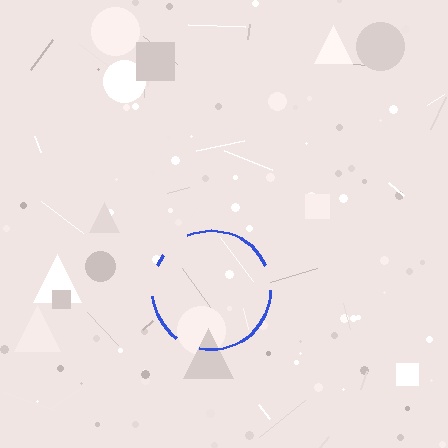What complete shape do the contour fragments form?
The contour fragments form a circle.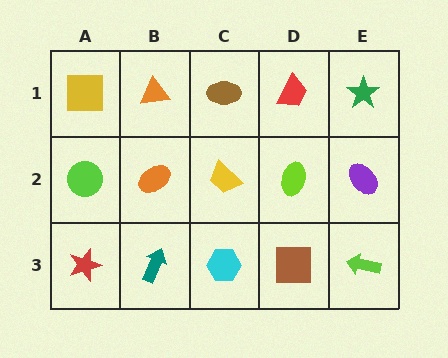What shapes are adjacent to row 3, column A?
A lime circle (row 2, column A), a teal arrow (row 3, column B).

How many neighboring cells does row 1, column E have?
2.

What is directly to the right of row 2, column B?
A yellow trapezoid.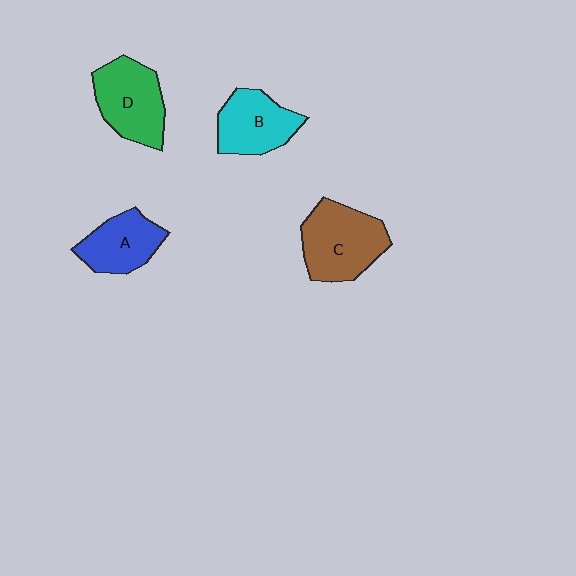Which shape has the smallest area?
Shape A (blue).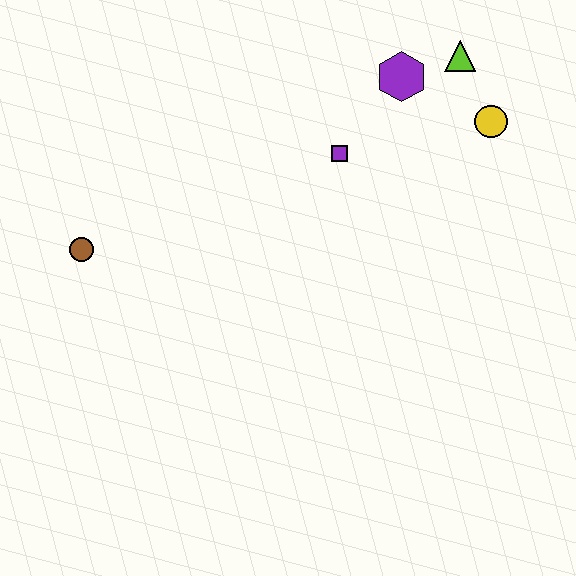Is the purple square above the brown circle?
Yes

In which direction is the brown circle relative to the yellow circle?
The brown circle is to the left of the yellow circle.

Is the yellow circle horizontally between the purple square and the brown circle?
No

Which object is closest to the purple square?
The purple hexagon is closest to the purple square.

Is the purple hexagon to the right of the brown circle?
Yes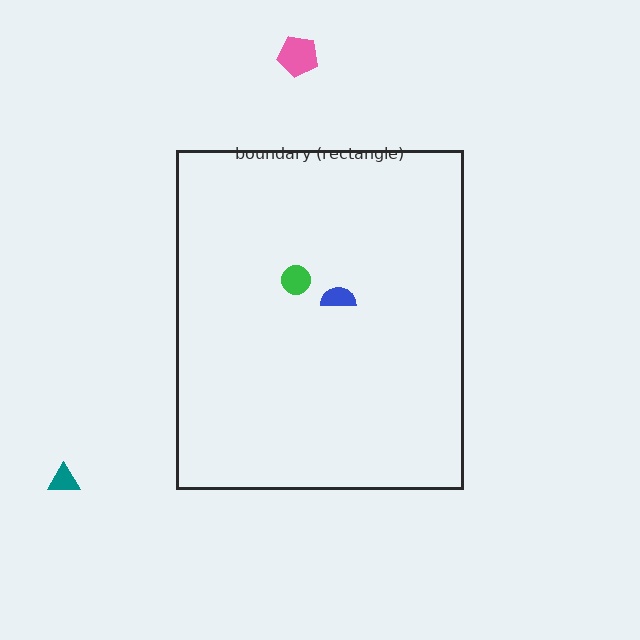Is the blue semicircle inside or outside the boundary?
Inside.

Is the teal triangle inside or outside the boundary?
Outside.